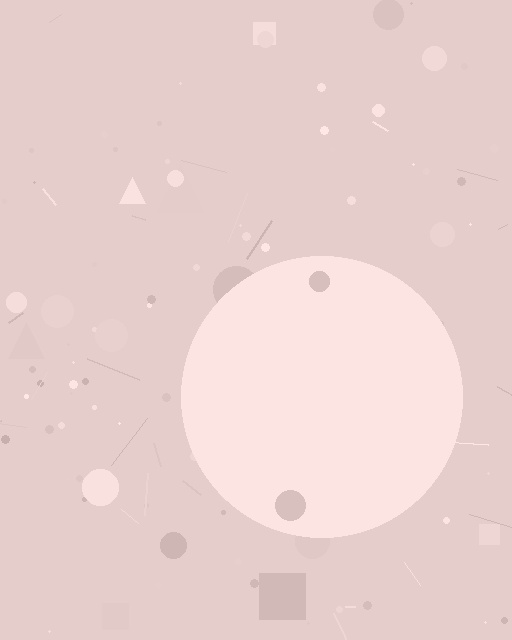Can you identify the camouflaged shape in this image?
The camouflaged shape is a circle.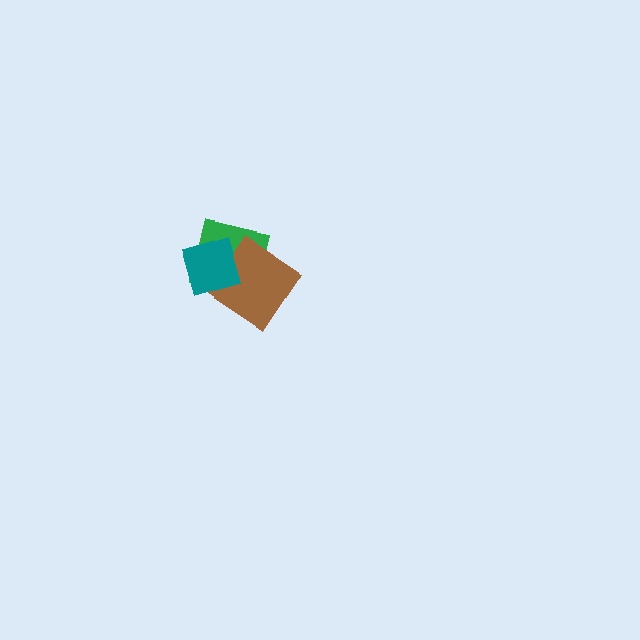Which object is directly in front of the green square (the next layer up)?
The brown diamond is directly in front of the green square.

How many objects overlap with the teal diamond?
2 objects overlap with the teal diamond.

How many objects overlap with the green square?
2 objects overlap with the green square.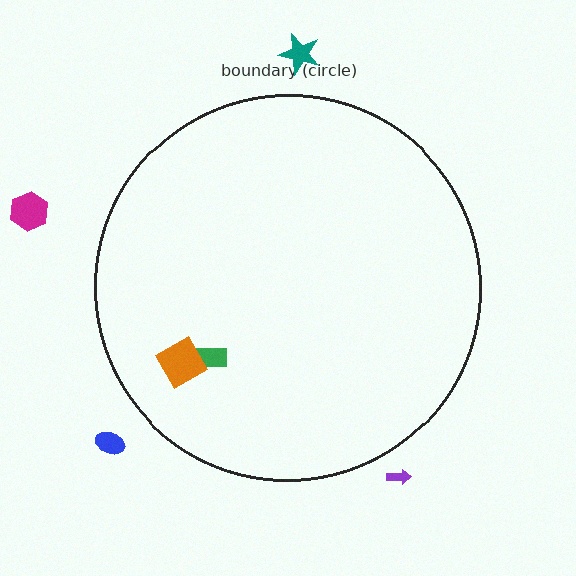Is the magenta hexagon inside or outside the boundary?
Outside.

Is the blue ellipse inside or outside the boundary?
Outside.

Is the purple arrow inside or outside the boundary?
Outside.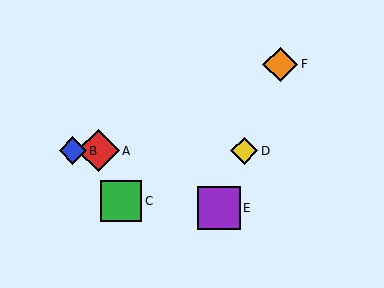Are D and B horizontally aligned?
Yes, both are at y≈151.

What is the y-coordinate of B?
Object B is at y≈151.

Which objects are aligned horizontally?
Objects A, B, D are aligned horizontally.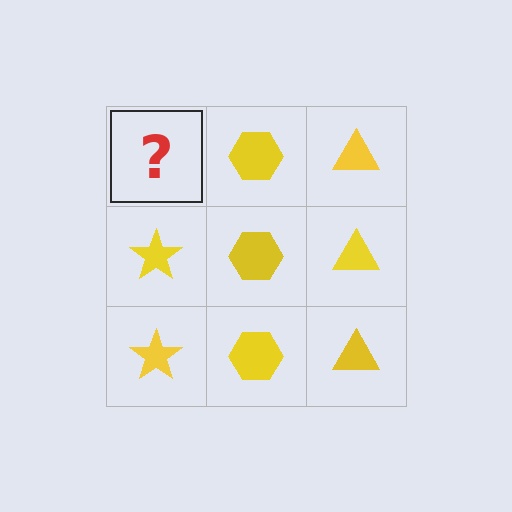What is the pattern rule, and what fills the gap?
The rule is that each column has a consistent shape. The gap should be filled with a yellow star.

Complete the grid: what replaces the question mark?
The question mark should be replaced with a yellow star.